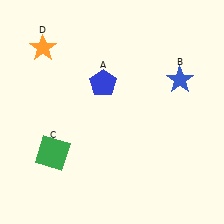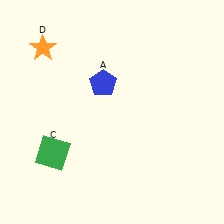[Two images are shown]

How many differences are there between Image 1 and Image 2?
There is 1 difference between the two images.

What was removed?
The blue star (B) was removed in Image 2.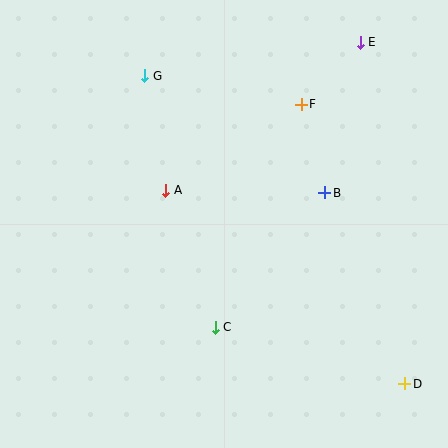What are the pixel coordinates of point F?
Point F is at (301, 104).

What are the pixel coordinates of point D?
Point D is at (405, 384).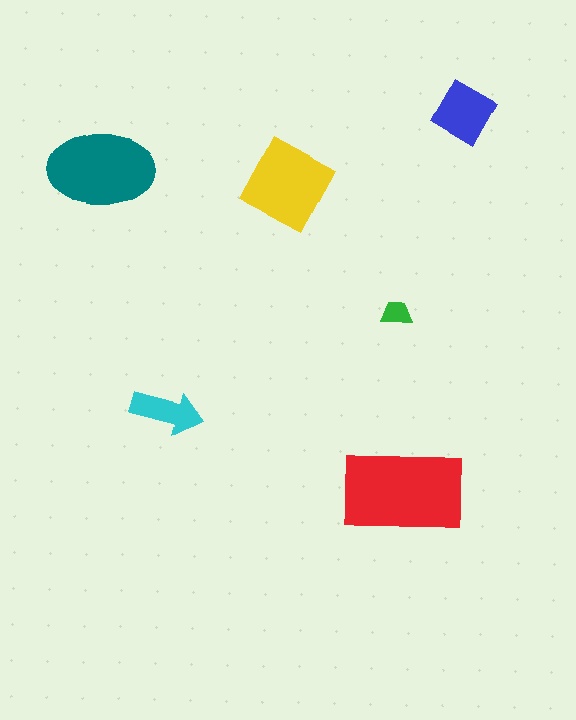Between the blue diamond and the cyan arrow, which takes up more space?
The blue diamond.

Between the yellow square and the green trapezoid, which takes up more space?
The yellow square.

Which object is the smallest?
The green trapezoid.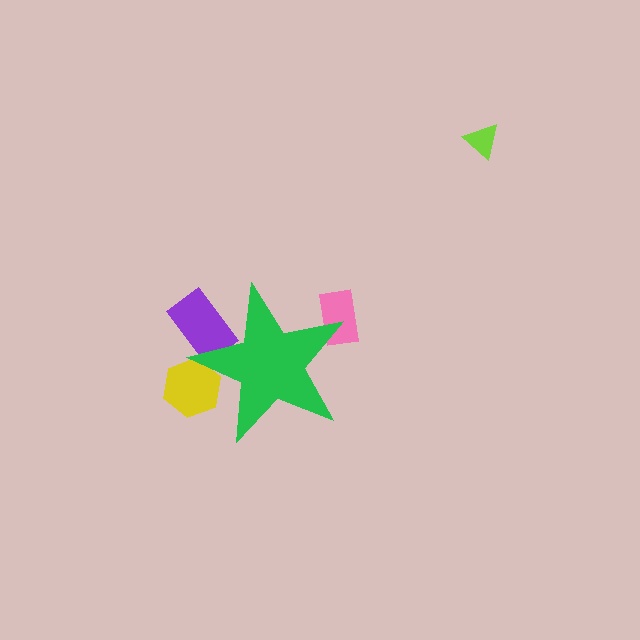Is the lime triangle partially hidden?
No, the lime triangle is fully visible.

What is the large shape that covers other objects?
A green star.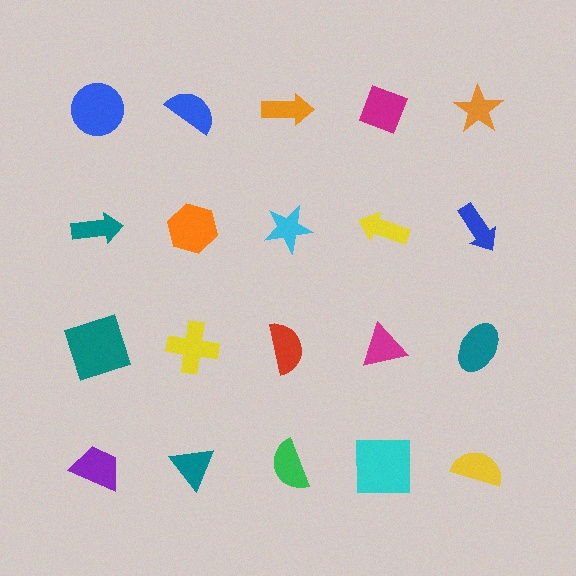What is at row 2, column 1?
A teal arrow.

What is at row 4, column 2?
A teal triangle.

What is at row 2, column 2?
An orange hexagon.